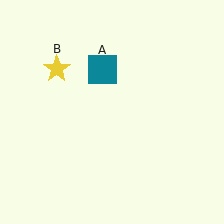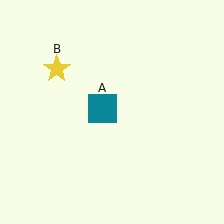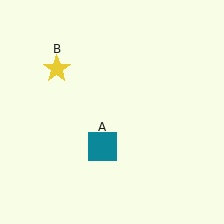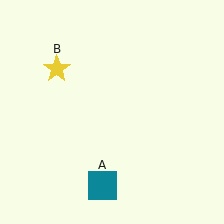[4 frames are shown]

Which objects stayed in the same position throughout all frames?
Yellow star (object B) remained stationary.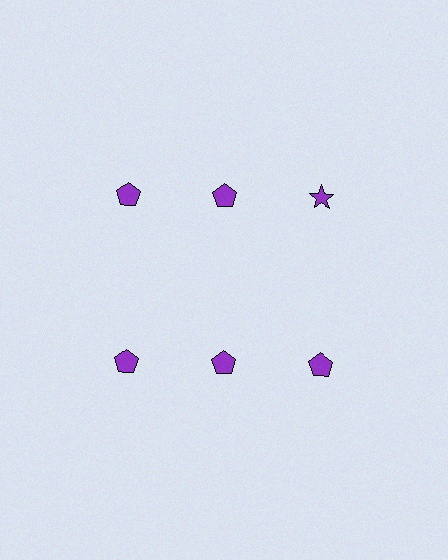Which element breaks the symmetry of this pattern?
The purple star in the top row, center column breaks the symmetry. All other shapes are purple pentagons.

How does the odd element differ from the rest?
It has a different shape: star instead of pentagon.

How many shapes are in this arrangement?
There are 6 shapes arranged in a grid pattern.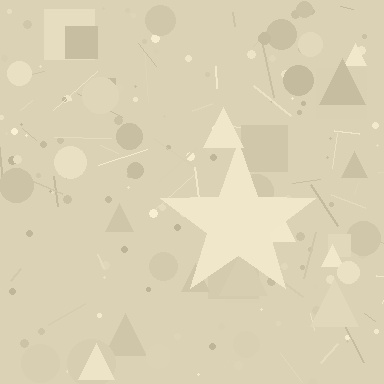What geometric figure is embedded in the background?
A star is embedded in the background.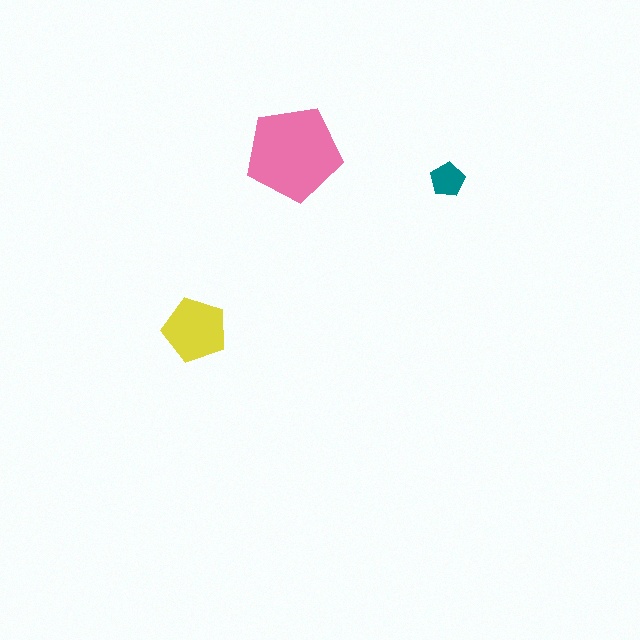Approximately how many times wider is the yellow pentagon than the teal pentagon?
About 2 times wider.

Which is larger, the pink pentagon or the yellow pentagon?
The pink one.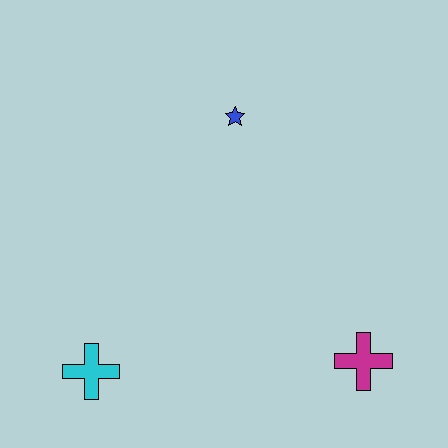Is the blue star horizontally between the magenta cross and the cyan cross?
Yes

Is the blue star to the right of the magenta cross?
No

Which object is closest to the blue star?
The magenta cross is closest to the blue star.